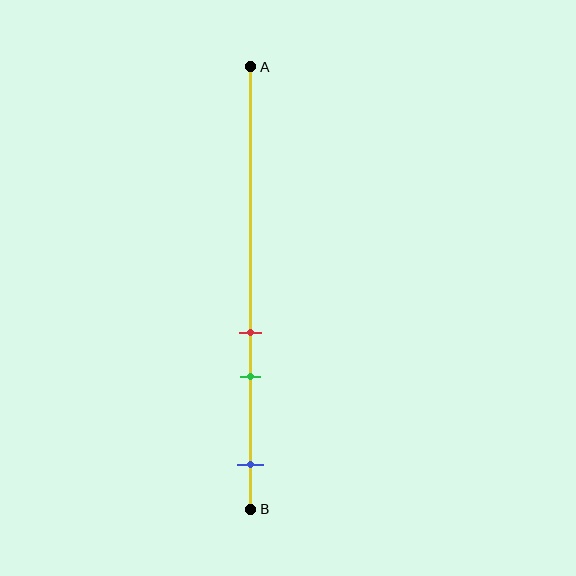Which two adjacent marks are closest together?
The red and green marks are the closest adjacent pair.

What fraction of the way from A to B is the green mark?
The green mark is approximately 70% (0.7) of the way from A to B.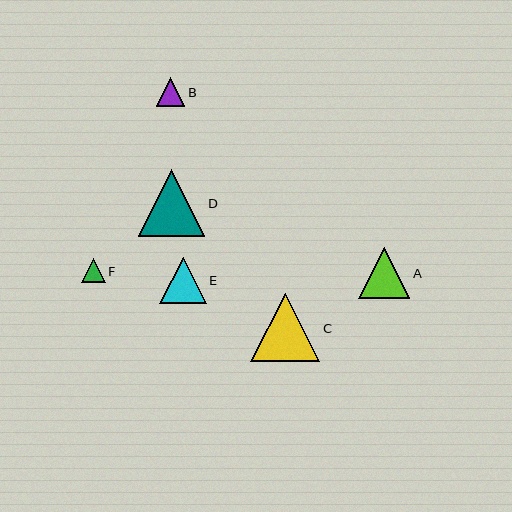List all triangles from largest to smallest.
From largest to smallest: C, D, A, E, B, F.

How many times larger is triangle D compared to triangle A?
Triangle D is approximately 1.3 times the size of triangle A.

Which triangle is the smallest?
Triangle F is the smallest with a size of approximately 24 pixels.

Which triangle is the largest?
Triangle C is the largest with a size of approximately 69 pixels.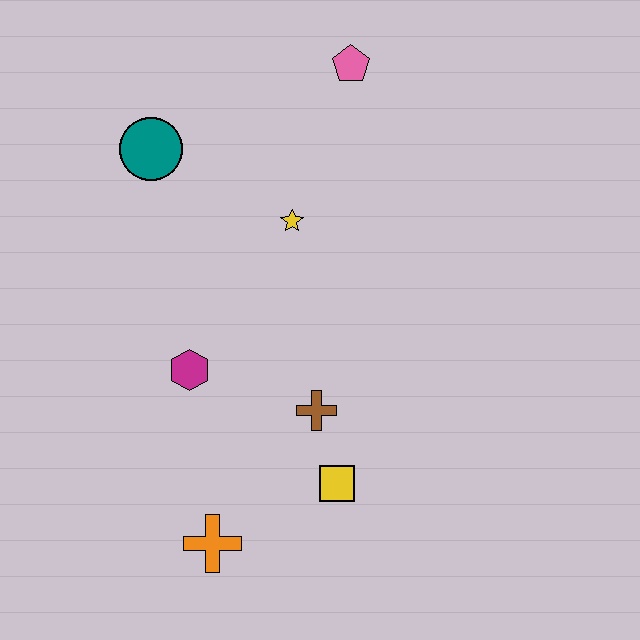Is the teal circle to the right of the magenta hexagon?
No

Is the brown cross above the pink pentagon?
No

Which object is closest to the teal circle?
The yellow star is closest to the teal circle.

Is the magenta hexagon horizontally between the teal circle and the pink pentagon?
Yes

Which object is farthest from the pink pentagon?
The orange cross is farthest from the pink pentagon.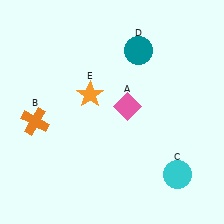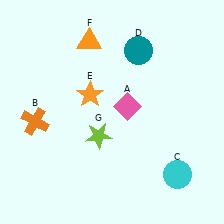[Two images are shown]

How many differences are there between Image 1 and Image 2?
There are 2 differences between the two images.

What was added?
An orange triangle (F), a lime star (G) were added in Image 2.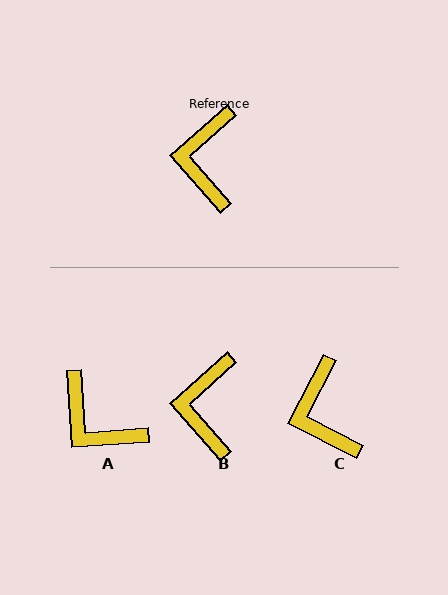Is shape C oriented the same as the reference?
No, it is off by about 21 degrees.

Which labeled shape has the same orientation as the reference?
B.